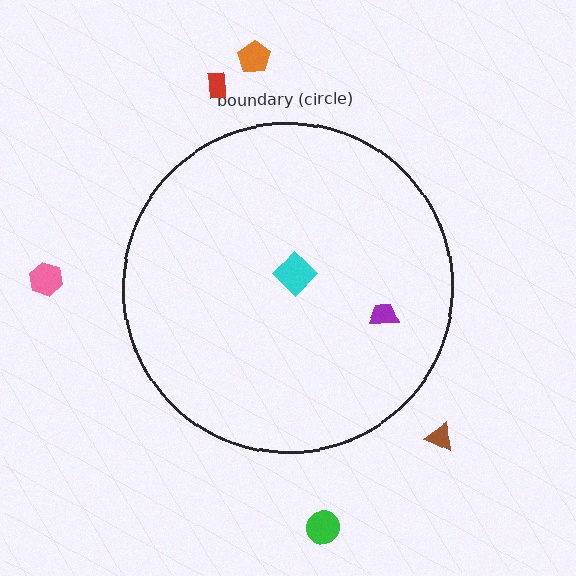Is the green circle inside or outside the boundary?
Outside.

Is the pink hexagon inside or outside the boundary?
Outside.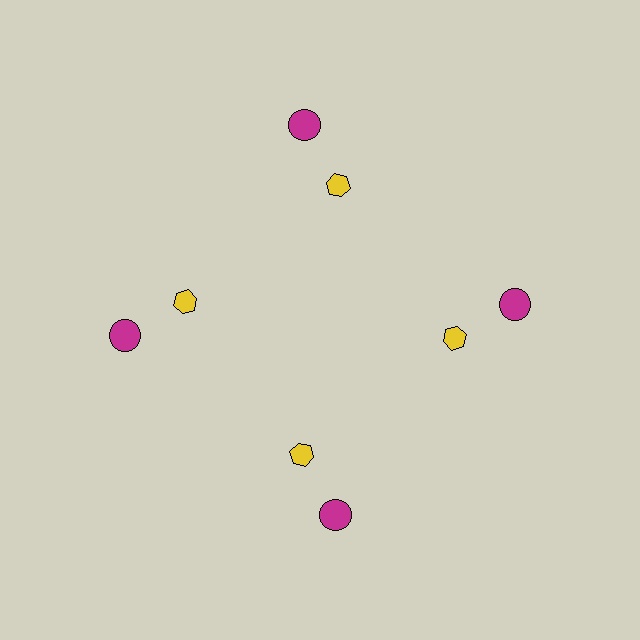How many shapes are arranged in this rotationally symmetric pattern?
There are 8 shapes, arranged in 4 groups of 2.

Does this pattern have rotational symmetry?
Yes, this pattern has 4-fold rotational symmetry. It looks the same after rotating 90 degrees around the center.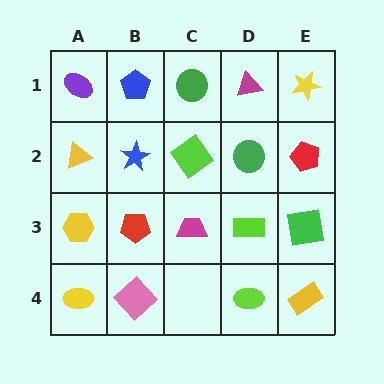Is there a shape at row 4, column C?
No, that cell is empty.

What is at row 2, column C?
A lime diamond.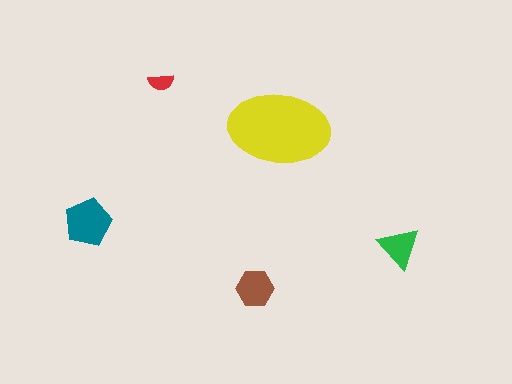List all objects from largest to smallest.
The yellow ellipse, the teal pentagon, the brown hexagon, the green triangle, the red semicircle.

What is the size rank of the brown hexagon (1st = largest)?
3rd.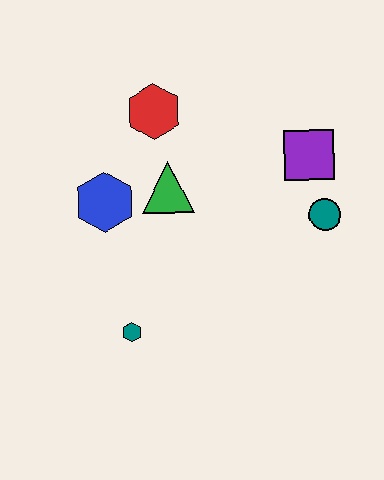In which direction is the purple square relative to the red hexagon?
The purple square is to the right of the red hexagon.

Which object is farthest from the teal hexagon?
The purple square is farthest from the teal hexagon.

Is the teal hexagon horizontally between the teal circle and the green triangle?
No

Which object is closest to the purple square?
The teal circle is closest to the purple square.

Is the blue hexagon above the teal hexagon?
Yes